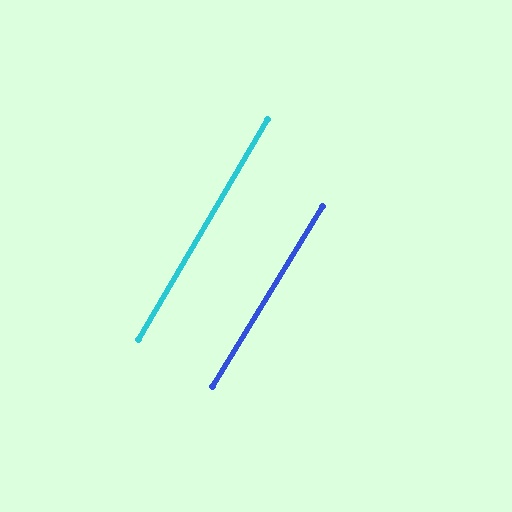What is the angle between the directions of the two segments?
Approximately 1 degree.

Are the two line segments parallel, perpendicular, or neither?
Parallel — their directions differ by only 1.1°.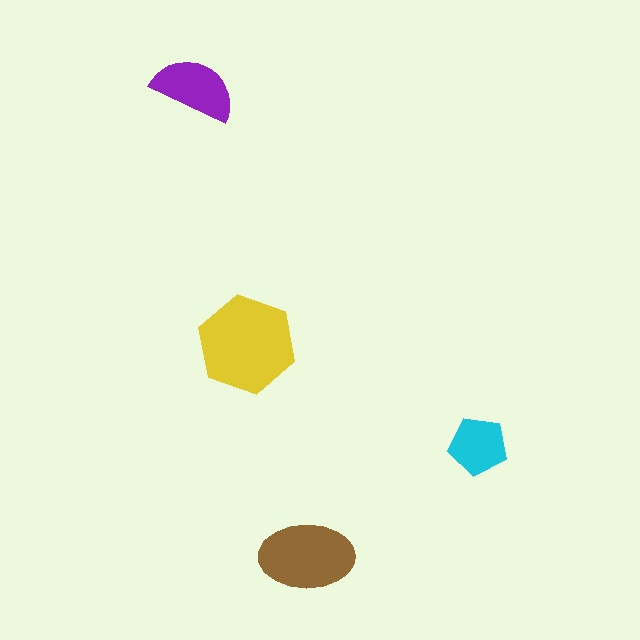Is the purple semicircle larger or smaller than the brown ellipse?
Smaller.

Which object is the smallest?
The cyan pentagon.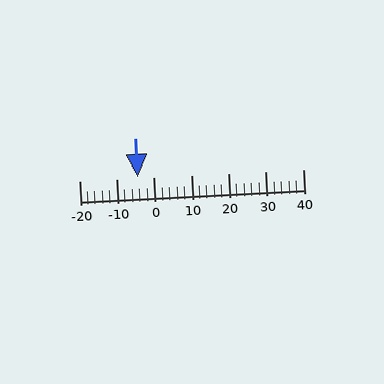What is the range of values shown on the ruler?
The ruler shows values from -20 to 40.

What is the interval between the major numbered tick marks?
The major tick marks are spaced 10 units apart.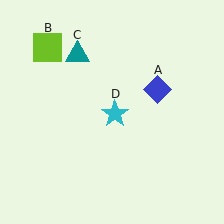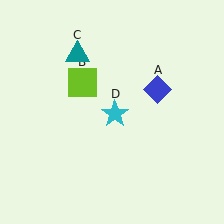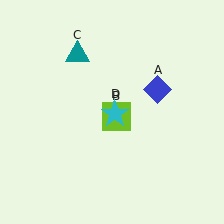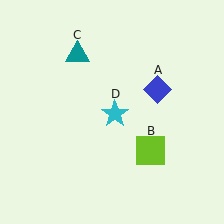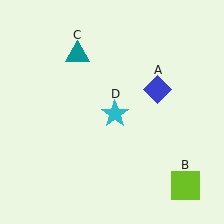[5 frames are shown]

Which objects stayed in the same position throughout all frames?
Blue diamond (object A) and teal triangle (object C) and cyan star (object D) remained stationary.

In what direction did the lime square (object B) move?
The lime square (object B) moved down and to the right.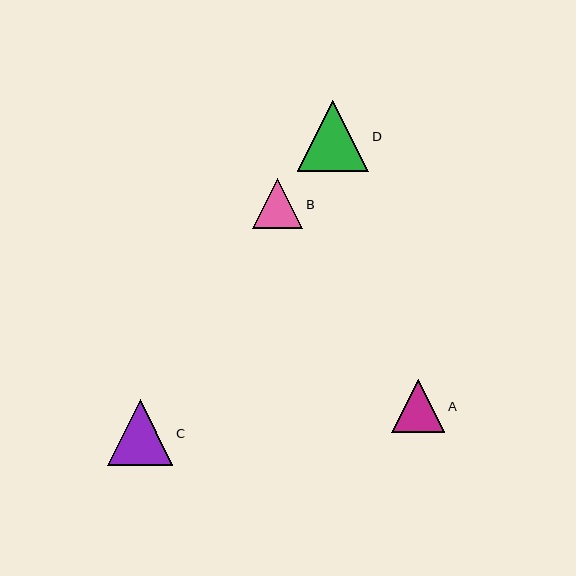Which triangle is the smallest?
Triangle B is the smallest with a size of approximately 51 pixels.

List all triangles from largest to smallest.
From largest to smallest: D, C, A, B.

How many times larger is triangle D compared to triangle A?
Triangle D is approximately 1.3 times the size of triangle A.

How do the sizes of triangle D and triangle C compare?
Triangle D and triangle C are approximately the same size.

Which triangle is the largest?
Triangle D is the largest with a size of approximately 72 pixels.